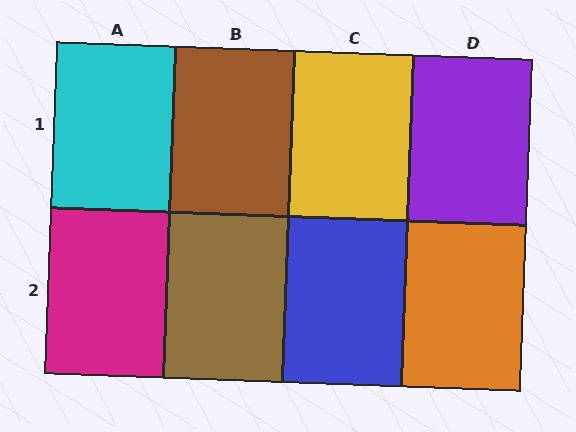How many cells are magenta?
1 cell is magenta.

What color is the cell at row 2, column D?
Orange.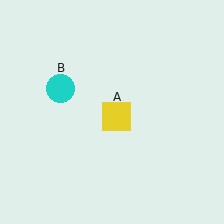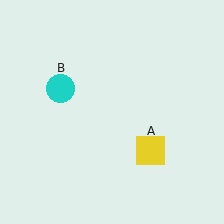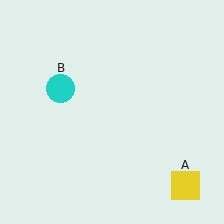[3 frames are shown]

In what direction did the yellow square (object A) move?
The yellow square (object A) moved down and to the right.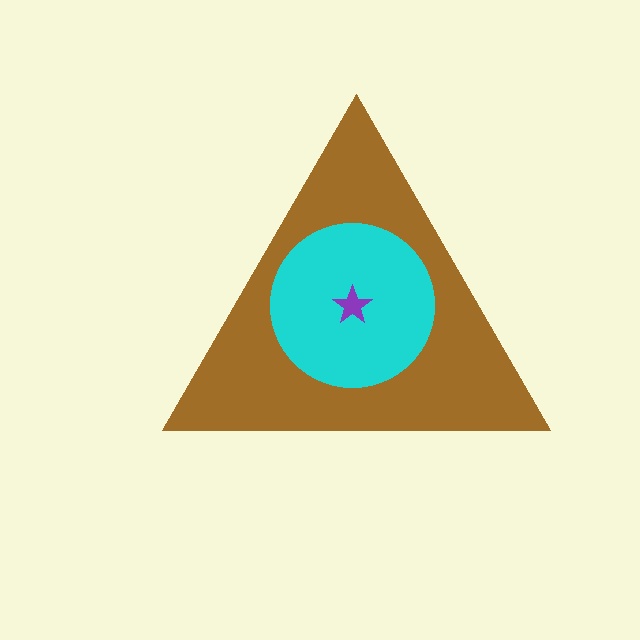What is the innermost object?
The purple star.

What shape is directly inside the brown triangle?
The cyan circle.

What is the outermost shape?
The brown triangle.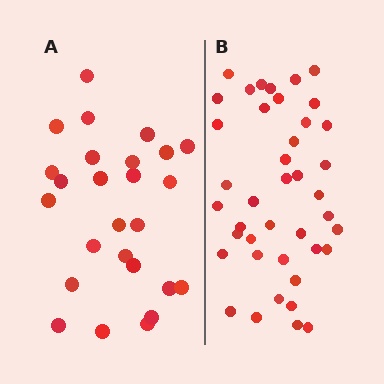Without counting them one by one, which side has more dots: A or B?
Region B (the right region) has more dots.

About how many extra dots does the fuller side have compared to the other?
Region B has approximately 15 more dots than region A.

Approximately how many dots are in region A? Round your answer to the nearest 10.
About 30 dots. (The exact count is 26, which rounds to 30.)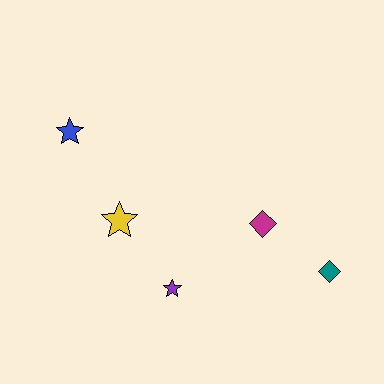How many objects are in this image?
There are 5 objects.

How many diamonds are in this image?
There are 2 diamonds.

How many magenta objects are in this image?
There is 1 magenta object.